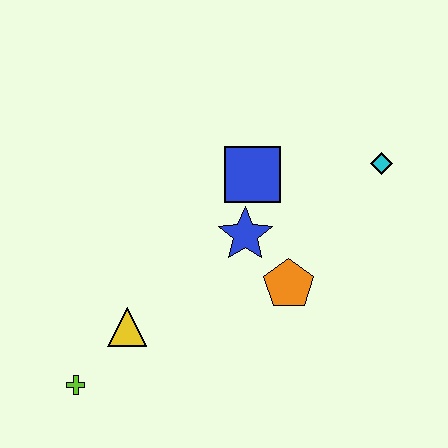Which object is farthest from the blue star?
The lime cross is farthest from the blue star.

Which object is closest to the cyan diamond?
The blue square is closest to the cyan diamond.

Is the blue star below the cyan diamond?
Yes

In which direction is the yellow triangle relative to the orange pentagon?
The yellow triangle is to the left of the orange pentagon.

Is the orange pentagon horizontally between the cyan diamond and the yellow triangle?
Yes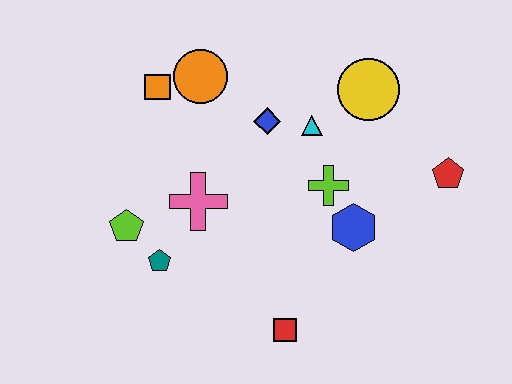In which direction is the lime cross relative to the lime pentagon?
The lime cross is to the right of the lime pentagon.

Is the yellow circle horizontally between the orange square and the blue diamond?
No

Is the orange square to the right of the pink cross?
No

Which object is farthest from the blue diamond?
The red square is farthest from the blue diamond.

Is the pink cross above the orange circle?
No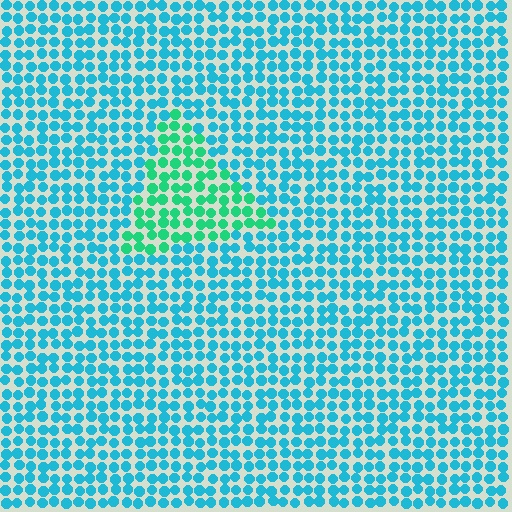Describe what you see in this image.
The image is filled with small cyan elements in a uniform arrangement. A triangle-shaped region is visible where the elements are tinted to a slightly different hue, forming a subtle color boundary.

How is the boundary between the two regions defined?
The boundary is defined purely by a slight shift in hue (about 38 degrees). Spacing, size, and orientation are identical on both sides.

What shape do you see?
I see a triangle.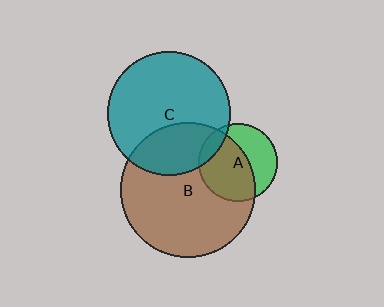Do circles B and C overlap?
Yes.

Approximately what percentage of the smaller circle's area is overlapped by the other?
Approximately 30%.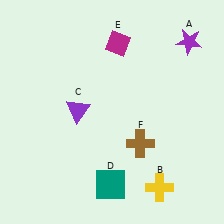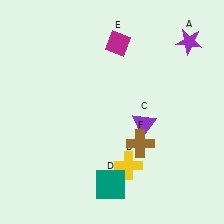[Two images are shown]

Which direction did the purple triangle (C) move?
The purple triangle (C) moved right.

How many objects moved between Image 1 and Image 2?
2 objects moved between the two images.